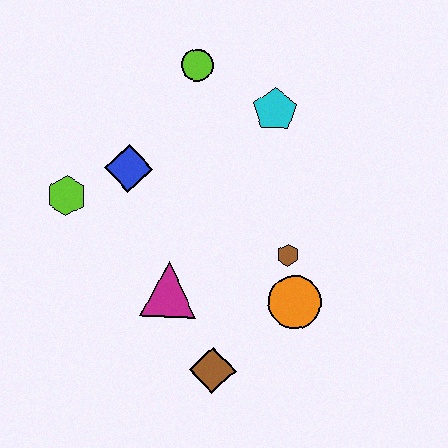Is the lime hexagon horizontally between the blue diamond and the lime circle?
No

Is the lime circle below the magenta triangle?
No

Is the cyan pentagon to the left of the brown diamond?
No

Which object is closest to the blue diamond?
The lime hexagon is closest to the blue diamond.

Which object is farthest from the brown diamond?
The lime circle is farthest from the brown diamond.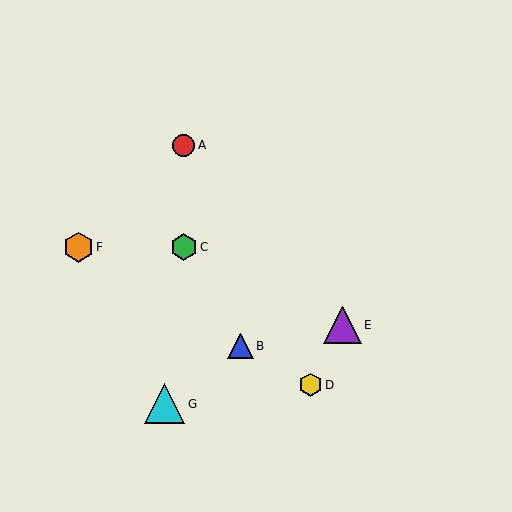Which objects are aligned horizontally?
Objects C, F are aligned horizontally.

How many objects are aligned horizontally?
2 objects (C, F) are aligned horizontally.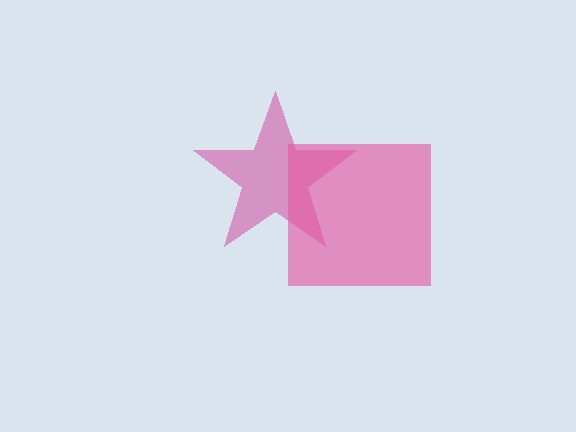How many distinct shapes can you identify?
There are 2 distinct shapes: a magenta star, a pink square.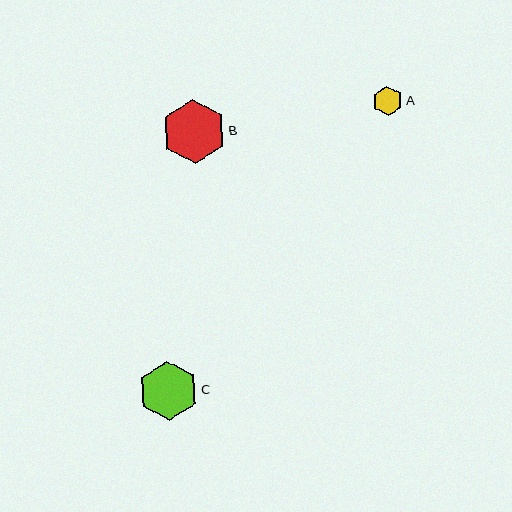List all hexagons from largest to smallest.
From largest to smallest: B, C, A.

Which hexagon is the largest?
Hexagon B is the largest with a size of approximately 64 pixels.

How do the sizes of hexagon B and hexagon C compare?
Hexagon B and hexagon C are approximately the same size.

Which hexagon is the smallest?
Hexagon A is the smallest with a size of approximately 30 pixels.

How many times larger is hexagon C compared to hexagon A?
Hexagon C is approximately 2.0 times the size of hexagon A.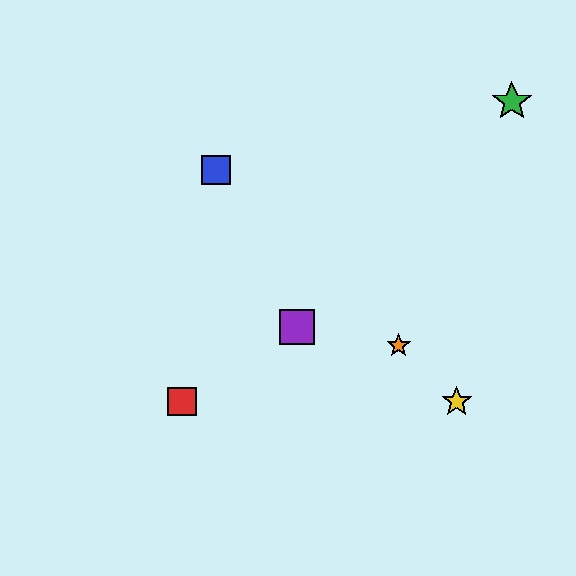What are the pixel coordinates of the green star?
The green star is at (512, 101).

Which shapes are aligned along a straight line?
The blue square, the yellow star, the orange star are aligned along a straight line.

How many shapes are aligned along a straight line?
3 shapes (the blue square, the yellow star, the orange star) are aligned along a straight line.